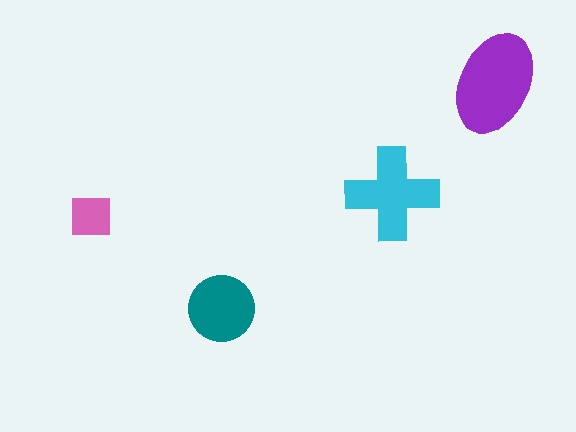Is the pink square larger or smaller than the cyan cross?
Smaller.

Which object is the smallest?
The pink square.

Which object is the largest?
The purple ellipse.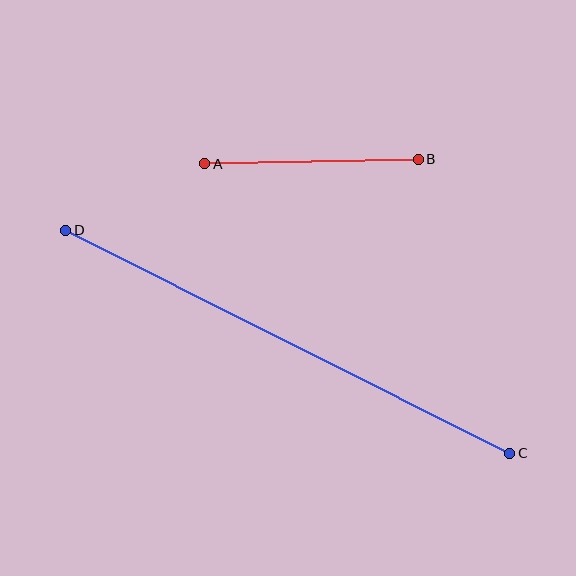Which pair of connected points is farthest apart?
Points C and D are farthest apart.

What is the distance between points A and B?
The distance is approximately 214 pixels.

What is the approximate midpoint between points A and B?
The midpoint is at approximately (311, 162) pixels.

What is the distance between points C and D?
The distance is approximately 497 pixels.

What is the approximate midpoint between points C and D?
The midpoint is at approximately (288, 342) pixels.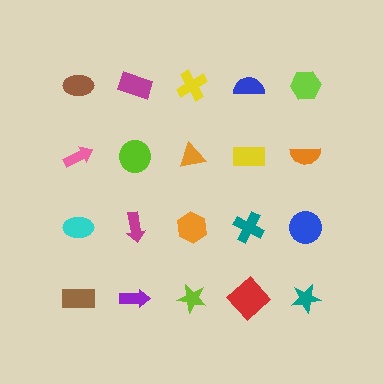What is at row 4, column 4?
A red diamond.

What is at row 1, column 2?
A magenta rectangle.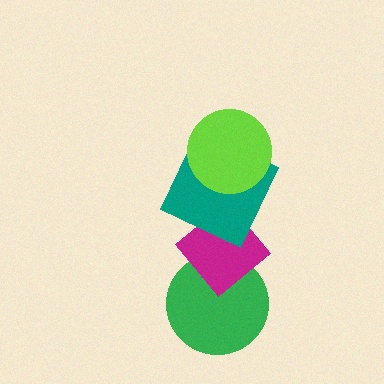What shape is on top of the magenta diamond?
The teal square is on top of the magenta diamond.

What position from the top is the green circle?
The green circle is 4th from the top.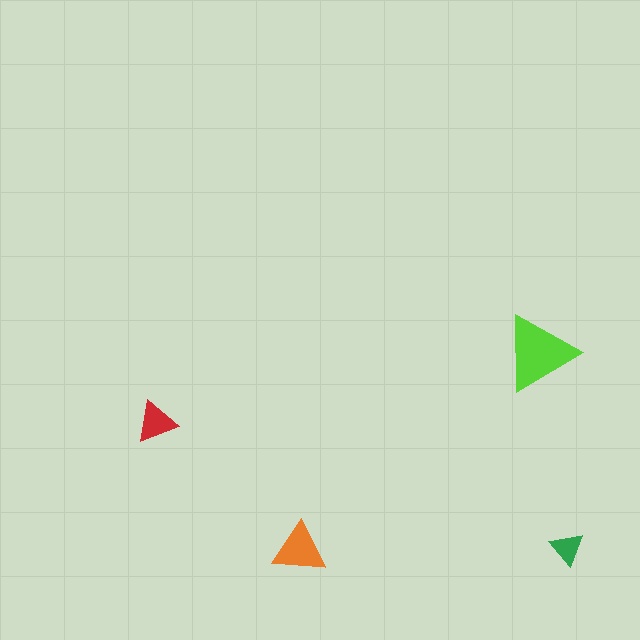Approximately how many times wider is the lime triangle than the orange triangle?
About 1.5 times wider.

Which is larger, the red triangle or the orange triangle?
The orange one.